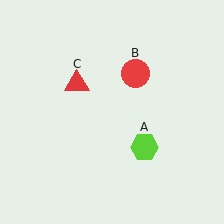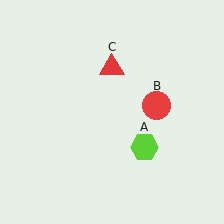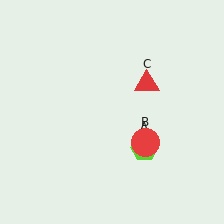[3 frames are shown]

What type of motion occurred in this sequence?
The red circle (object B), red triangle (object C) rotated clockwise around the center of the scene.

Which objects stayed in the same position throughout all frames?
Lime hexagon (object A) remained stationary.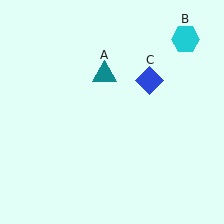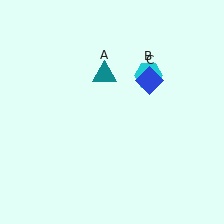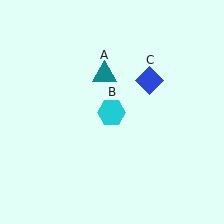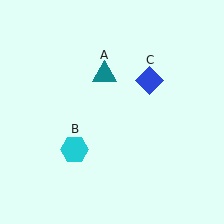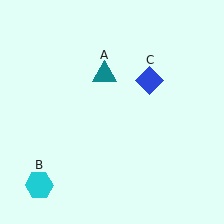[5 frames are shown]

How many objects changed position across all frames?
1 object changed position: cyan hexagon (object B).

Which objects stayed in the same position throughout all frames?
Teal triangle (object A) and blue diamond (object C) remained stationary.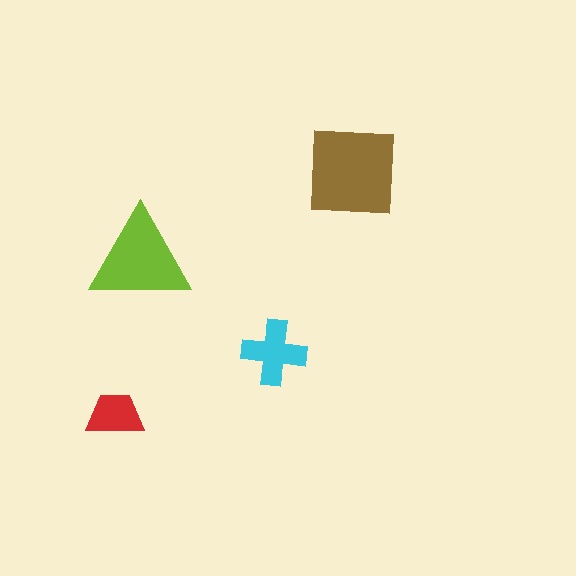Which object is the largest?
The brown square.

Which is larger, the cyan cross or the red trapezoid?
The cyan cross.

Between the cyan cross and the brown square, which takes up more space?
The brown square.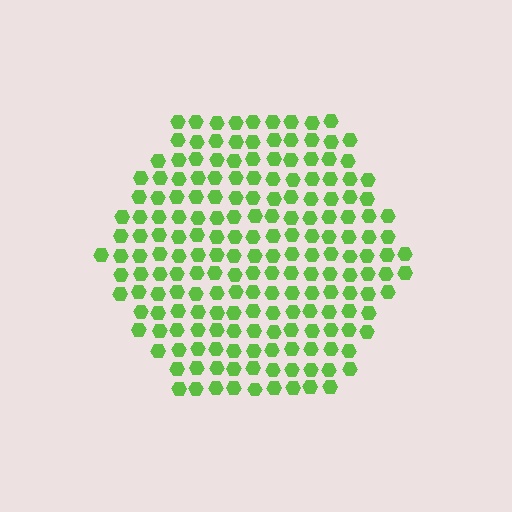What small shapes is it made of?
It is made of small hexagons.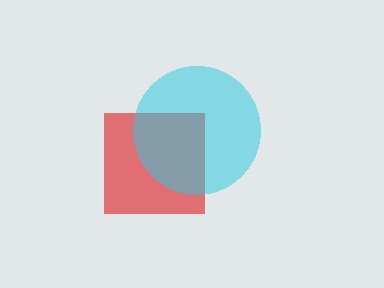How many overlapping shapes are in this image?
There are 2 overlapping shapes in the image.